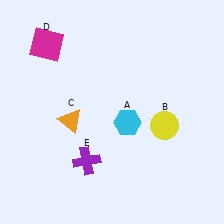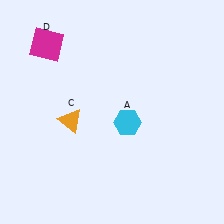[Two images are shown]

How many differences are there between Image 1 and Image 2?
There are 2 differences between the two images.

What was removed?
The purple cross (E), the yellow circle (B) were removed in Image 2.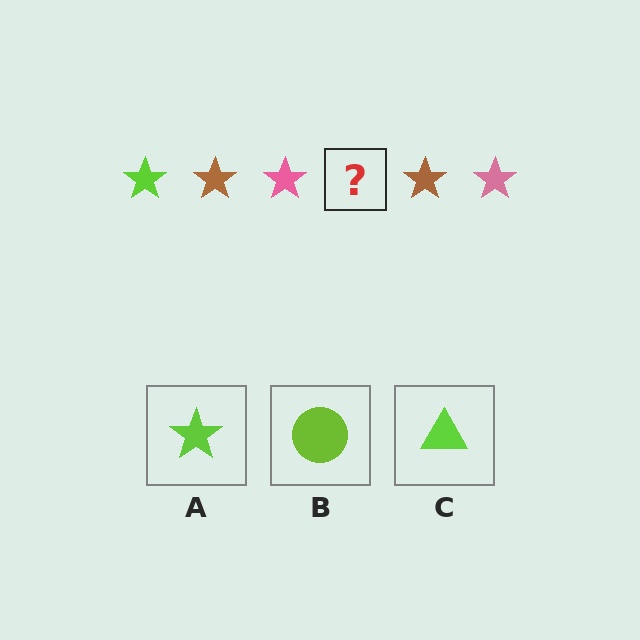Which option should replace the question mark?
Option A.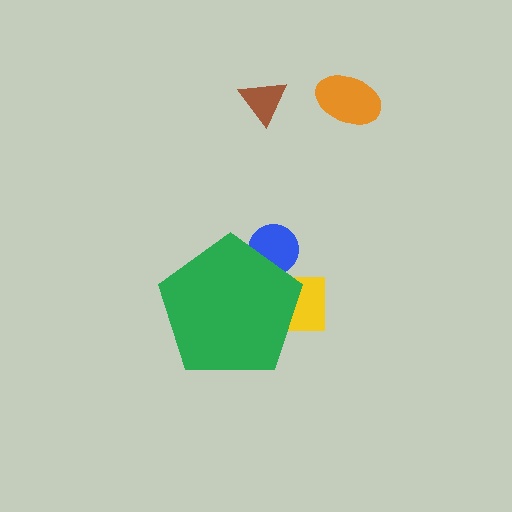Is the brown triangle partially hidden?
No, the brown triangle is fully visible.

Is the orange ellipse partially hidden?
No, the orange ellipse is fully visible.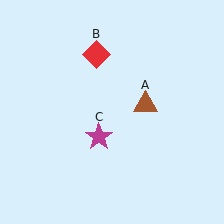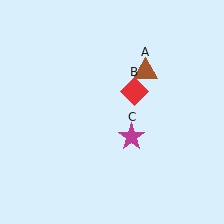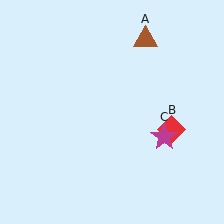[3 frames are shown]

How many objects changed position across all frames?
3 objects changed position: brown triangle (object A), red diamond (object B), magenta star (object C).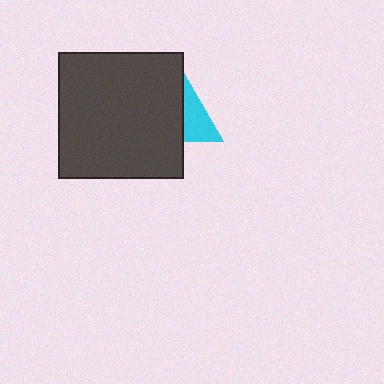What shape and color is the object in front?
The object in front is a dark gray square.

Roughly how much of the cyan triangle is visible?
A small part of it is visible (roughly 36%).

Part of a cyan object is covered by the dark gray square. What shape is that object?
It is a triangle.